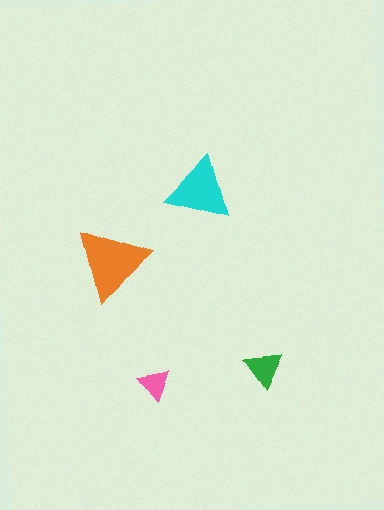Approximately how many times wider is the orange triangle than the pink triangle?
About 2.5 times wider.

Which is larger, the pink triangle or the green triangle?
The green one.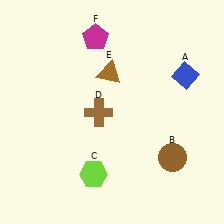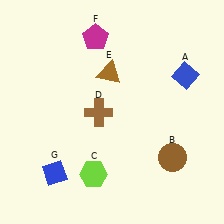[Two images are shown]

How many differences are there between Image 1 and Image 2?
There is 1 difference between the two images.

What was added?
A blue diamond (G) was added in Image 2.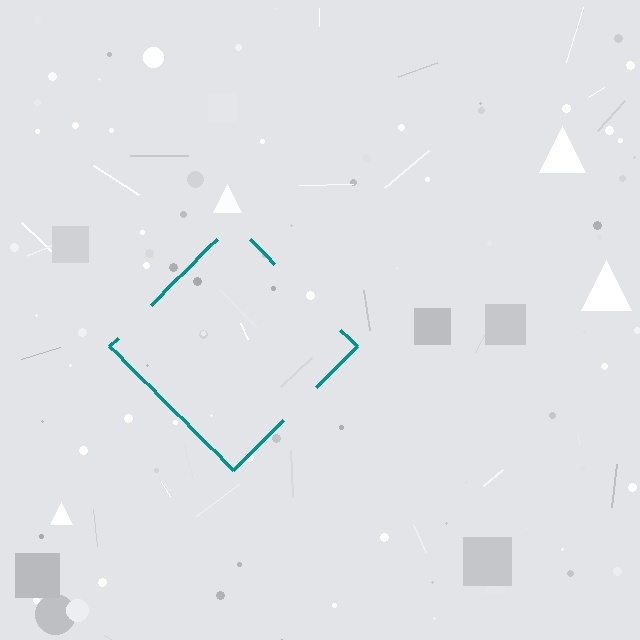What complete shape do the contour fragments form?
The contour fragments form a diamond.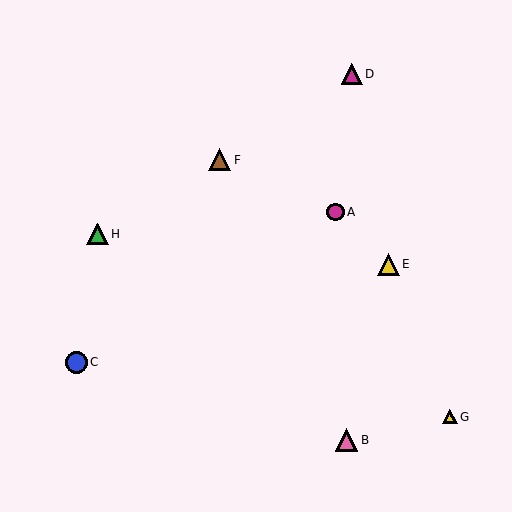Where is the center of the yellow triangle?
The center of the yellow triangle is at (388, 265).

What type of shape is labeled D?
Shape D is a magenta triangle.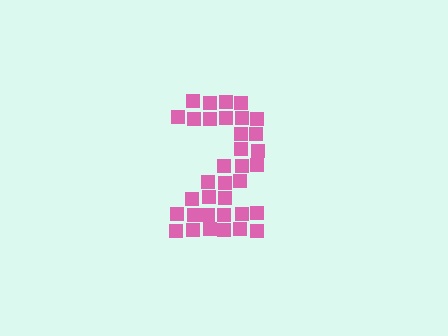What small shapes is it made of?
It is made of small squares.